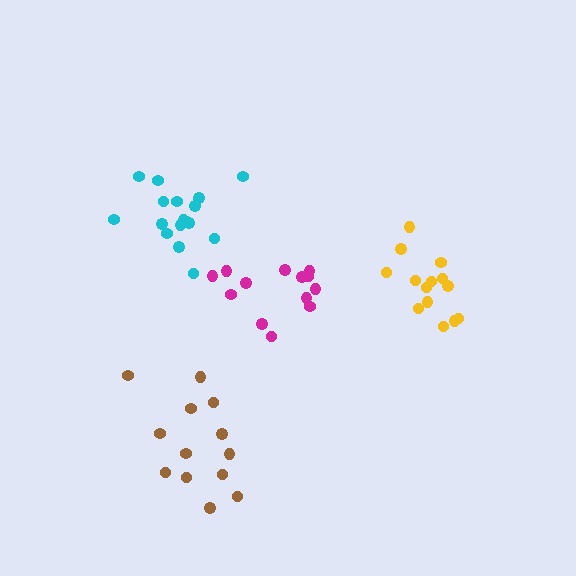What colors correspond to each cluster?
The clusters are colored: brown, cyan, yellow, magenta.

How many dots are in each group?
Group 1: 13 dots, Group 2: 17 dots, Group 3: 14 dots, Group 4: 13 dots (57 total).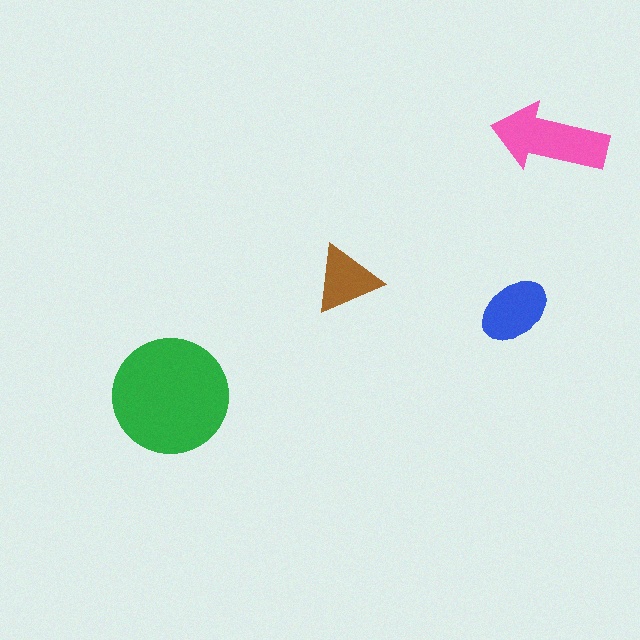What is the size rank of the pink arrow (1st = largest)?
2nd.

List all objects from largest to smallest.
The green circle, the pink arrow, the blue ellipse, the brown triangle.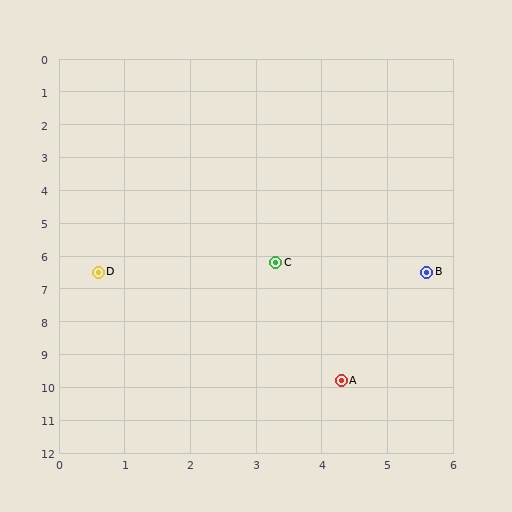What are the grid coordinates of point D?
Point D is at approximately (0.6, 6.5).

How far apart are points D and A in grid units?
Points D and A are about 5.0 grid units apart.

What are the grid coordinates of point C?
Point C is at approximately (3.3, 6.2).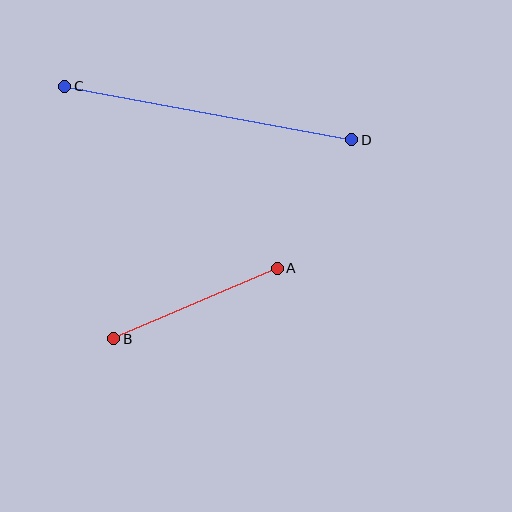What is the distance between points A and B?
The distance is approximately 178 pixels.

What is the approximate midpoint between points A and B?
The midpoint is at approximately (196, 304) pixels.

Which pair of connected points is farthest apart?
Points C and D are farthest apart.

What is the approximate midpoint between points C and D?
The midpoint is at approximately (208, 113) pixels.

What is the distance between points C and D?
The distance is approximately 292 pixels.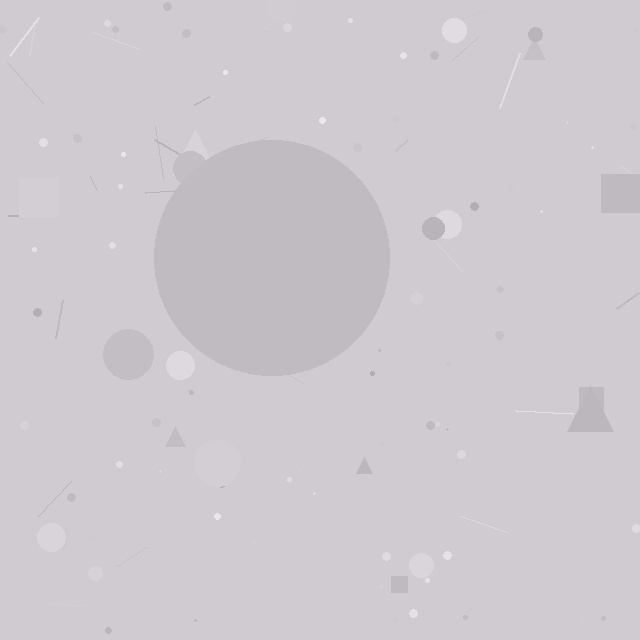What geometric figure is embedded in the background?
A circle is embedded in the background.